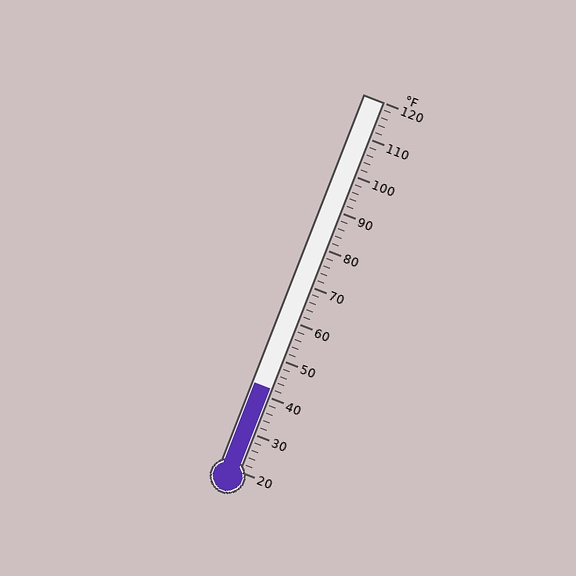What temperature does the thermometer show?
The thermometer shows approximately 42°F.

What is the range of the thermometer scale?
The thermometer scale ranges from 20°F to 120°F.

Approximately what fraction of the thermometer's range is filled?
The thermometer is filled to approximately 20% of its range.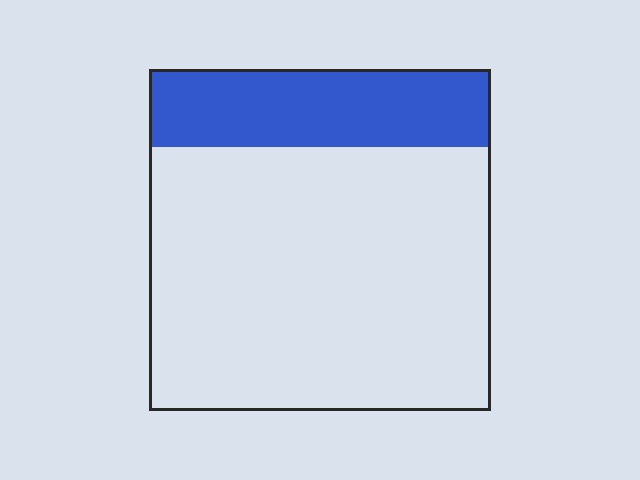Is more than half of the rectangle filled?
No.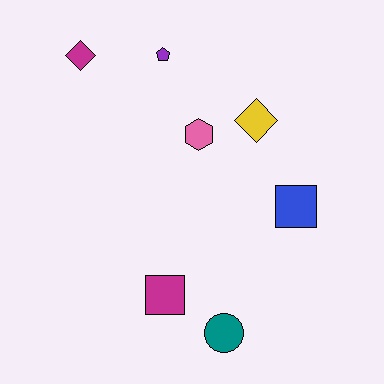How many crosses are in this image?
There are no crosses.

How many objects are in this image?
There are 7 objects.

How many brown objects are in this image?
There are no brown objects.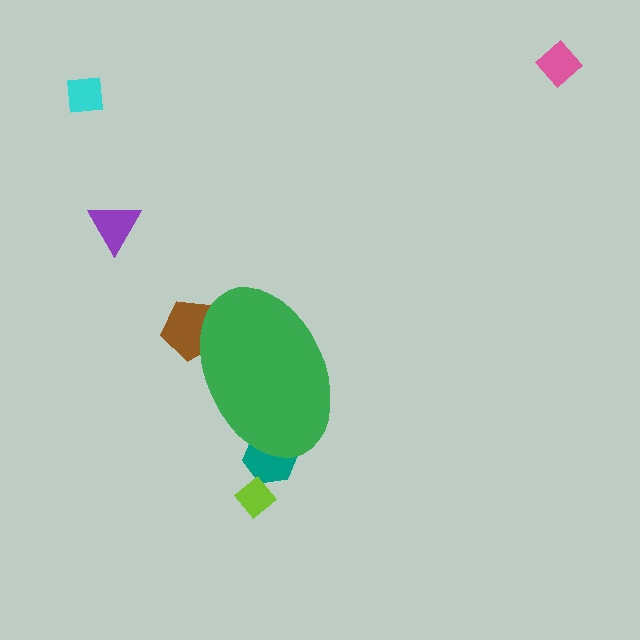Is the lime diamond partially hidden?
No, the lime diamond is fully visible.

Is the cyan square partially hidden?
No, the cyan square is fully visible.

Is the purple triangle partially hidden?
No, the purple triangle is fully visible.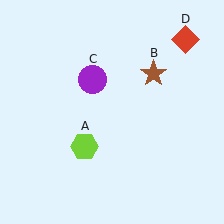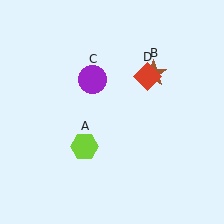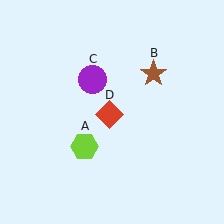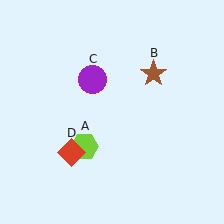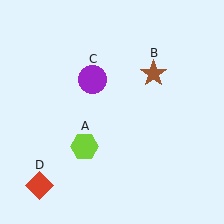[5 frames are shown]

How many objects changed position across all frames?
1 object changed position: red diamond (object D).